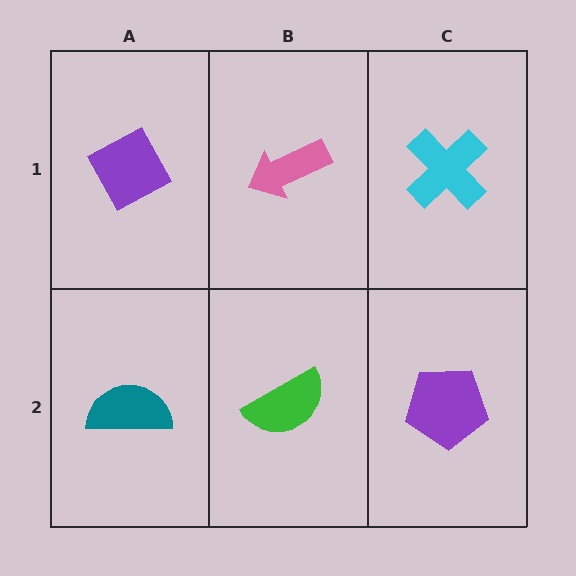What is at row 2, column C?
A purple pentagon.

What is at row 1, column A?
A purple diamond.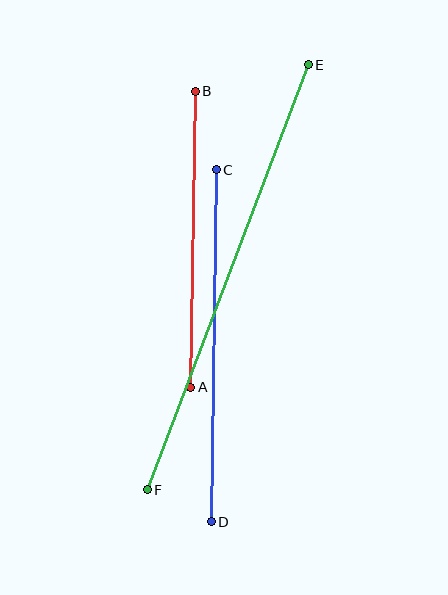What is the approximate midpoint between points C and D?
The midpoint is at approximately (214, 346) pixels.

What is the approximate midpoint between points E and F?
The midpoint is at approximately (228, 277) pixels.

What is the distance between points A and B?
The distance is approximately 296 pixels.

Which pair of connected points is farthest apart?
Points E and F are farthest apart.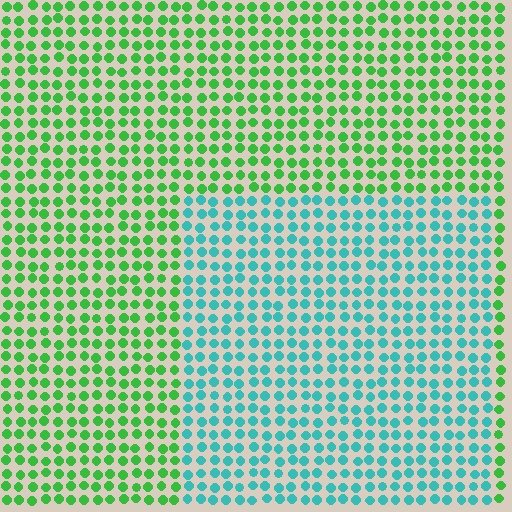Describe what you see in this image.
The image is filled with small green elements in a uniform arrangement. A rectangle-shaped region is visible where the elements are tinted to a slightly different hue, forming a subtle color boundary.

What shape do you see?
I see a rectangle.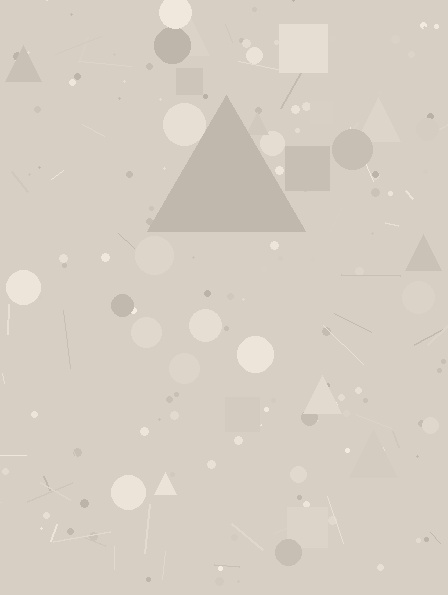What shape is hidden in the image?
A triangle is hidden in the image.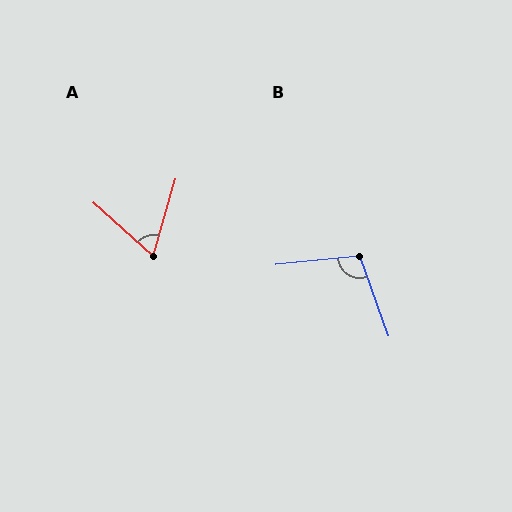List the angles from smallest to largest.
A (64°), B (104°).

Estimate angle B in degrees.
Approximately 104 degrees.